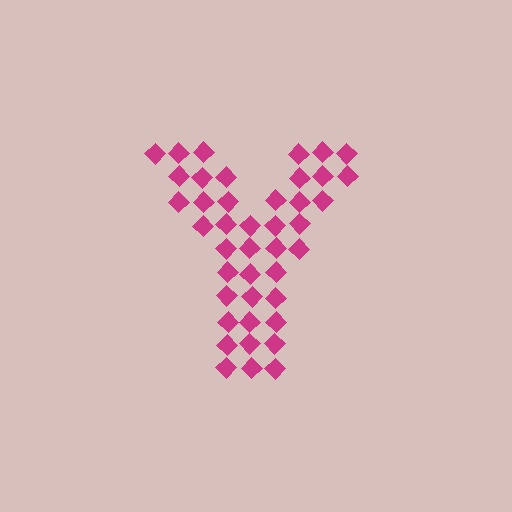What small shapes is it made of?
It is made of small diamonds.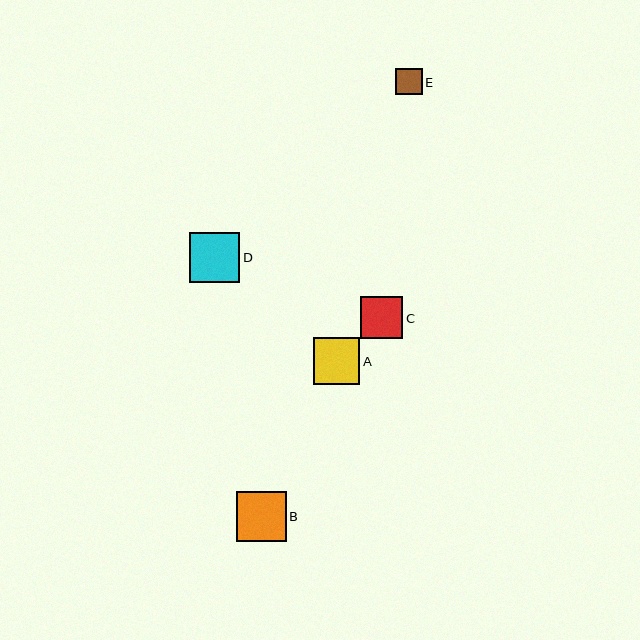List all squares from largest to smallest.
From largest to smallest: D, B, A, C, E.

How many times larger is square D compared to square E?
Square D is approximately 1.9 times the size of square E.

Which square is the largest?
Square D is the largest with a size of approximately 51 pixels.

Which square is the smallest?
Square E is the smallest with a size of approximately 27 pixels.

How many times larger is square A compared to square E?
Square A is approximately 1.8 times the size of square E.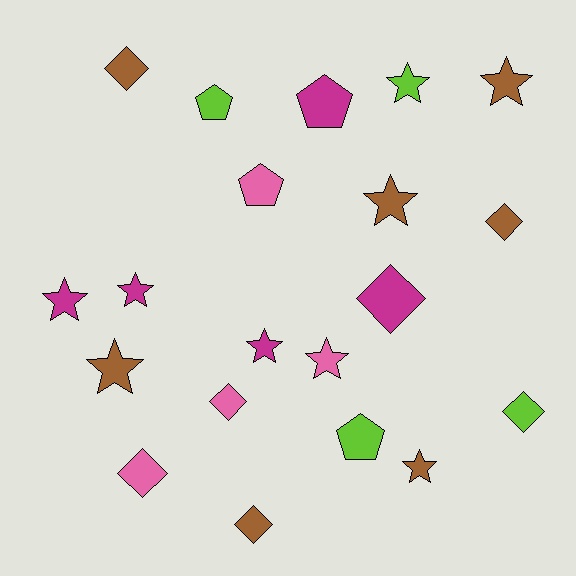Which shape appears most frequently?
Star, with 9 objects.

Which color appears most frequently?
Brown, with 7 objects.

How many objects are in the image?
There are 20 objects.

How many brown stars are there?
There are 4 brown stars.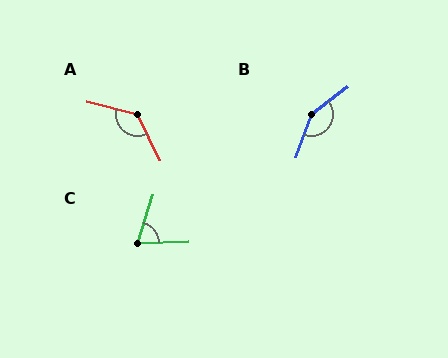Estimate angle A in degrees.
Approximately 130 degrees.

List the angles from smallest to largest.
C (71°), A (130°), B (147°).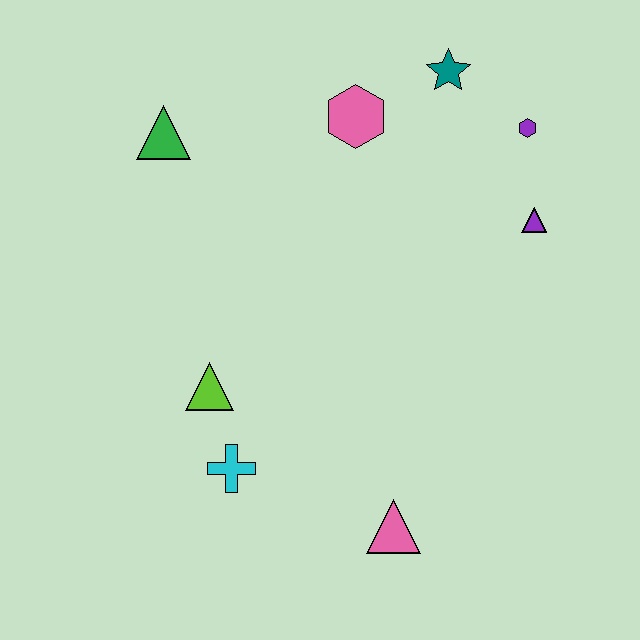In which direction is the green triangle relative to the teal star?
The green triangle is to the left of the teal star.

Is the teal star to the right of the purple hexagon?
No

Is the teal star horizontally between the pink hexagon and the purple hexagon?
Yes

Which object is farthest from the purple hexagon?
The cyan cross is farthest from the purple hexagon.